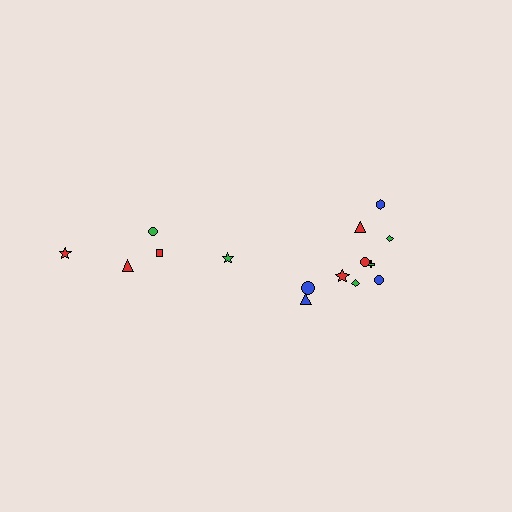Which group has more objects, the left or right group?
The right group.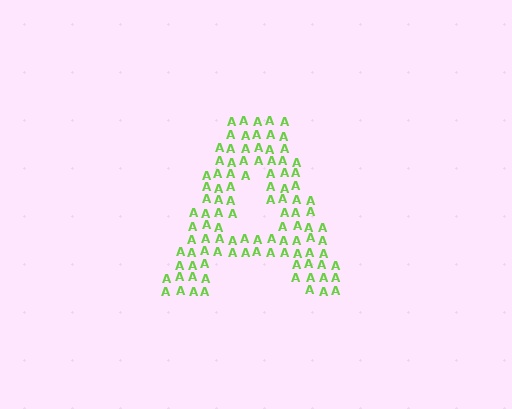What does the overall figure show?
The overall figure shows the letter A.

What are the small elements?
The small elements are letter A's.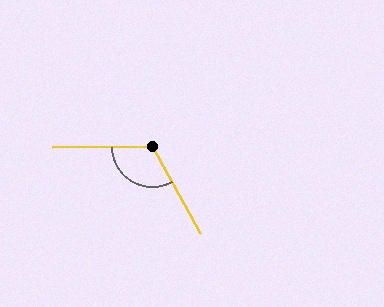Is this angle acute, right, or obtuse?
It is obtuse.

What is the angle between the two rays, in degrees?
Approximately 118 degrees.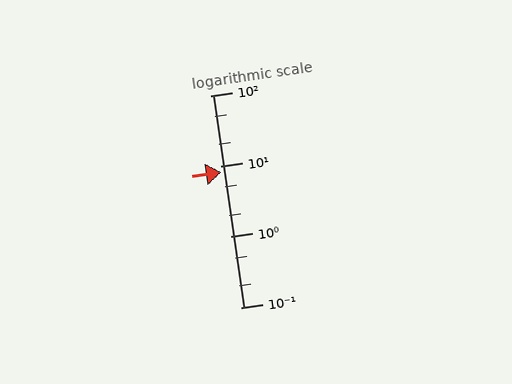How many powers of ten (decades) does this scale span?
The scale spans 3 decades, from 0.1 to 100.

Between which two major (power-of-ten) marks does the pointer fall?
The pointer is between 1 and 10.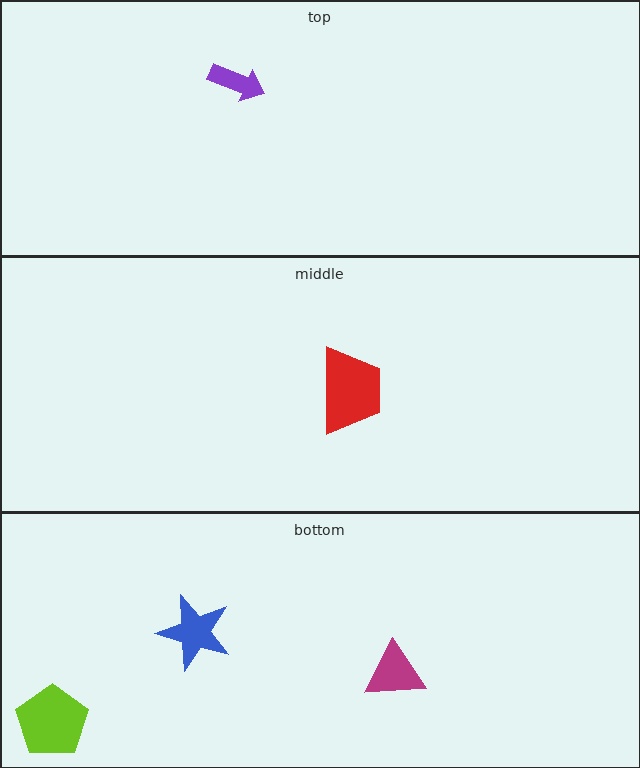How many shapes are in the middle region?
1.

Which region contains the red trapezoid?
The middle region.